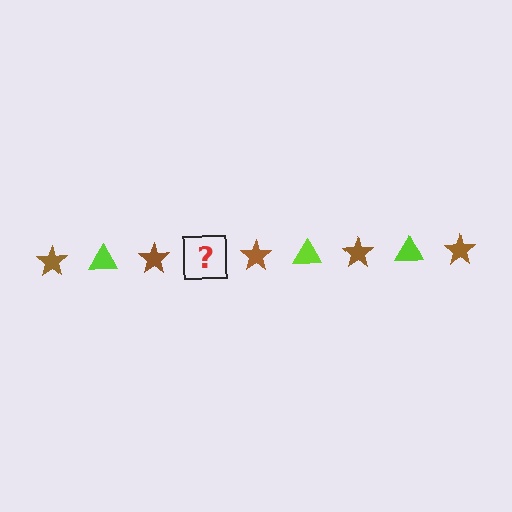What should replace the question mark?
The question mark should be replaced with a lime triangle.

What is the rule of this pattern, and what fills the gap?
The rule is that the pattern alternates between brown star and lime triangle. The gap should be filled with a lime triangle.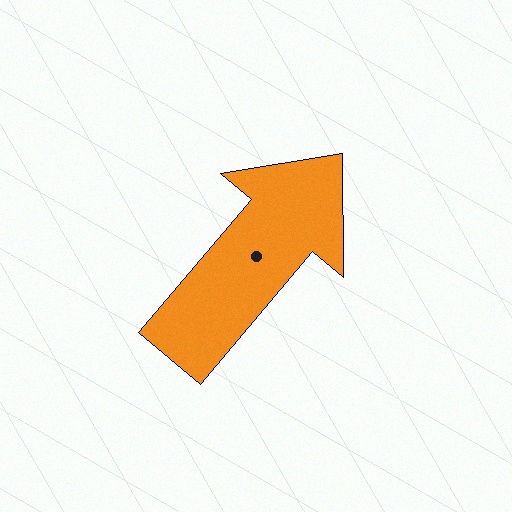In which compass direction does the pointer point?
Northeast.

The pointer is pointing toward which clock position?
Roughly 1 o'clock.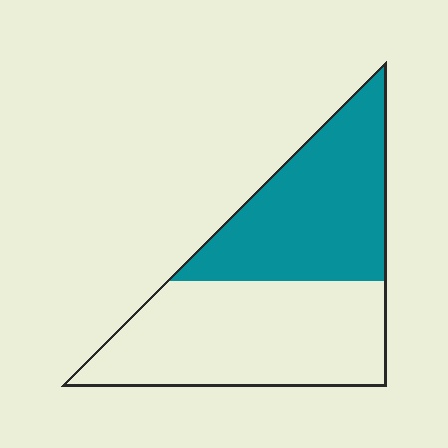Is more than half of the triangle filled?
No.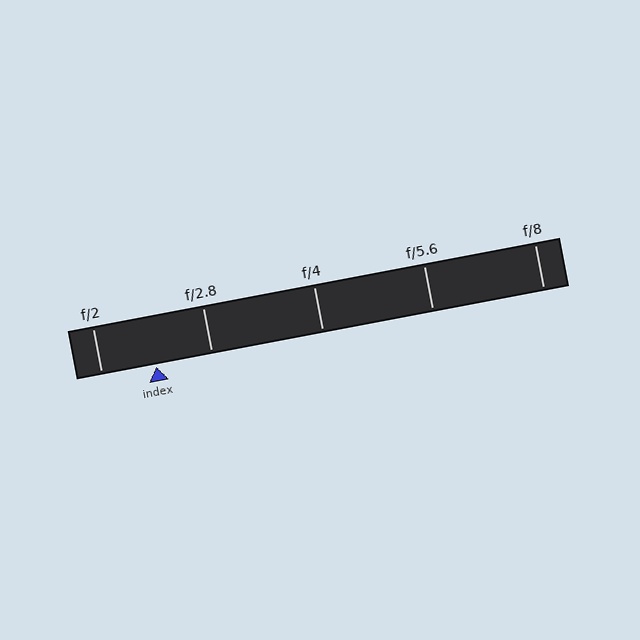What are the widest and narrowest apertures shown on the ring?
The widest aperture shown is f/2 and the narrowest is f/8.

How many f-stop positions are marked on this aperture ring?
There are 5 f-stop positions marked.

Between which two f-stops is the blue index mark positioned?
The index mark is between f/2 and f/2.8.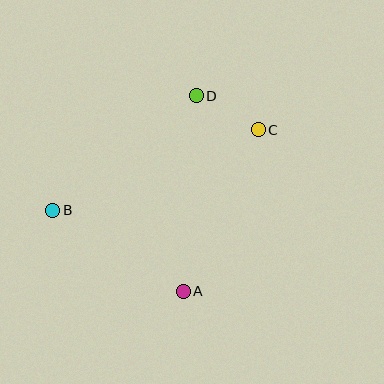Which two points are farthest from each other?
Points B and C are farthest from each other.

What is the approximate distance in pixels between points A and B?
The distance between A and B is approximately 154 pixels.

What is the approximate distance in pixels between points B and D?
The distance between B and D is approximately 183 pixels.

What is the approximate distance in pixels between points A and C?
The distance between A and C is approximately 178 pixels.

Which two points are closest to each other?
Points C and D are closest to each other.